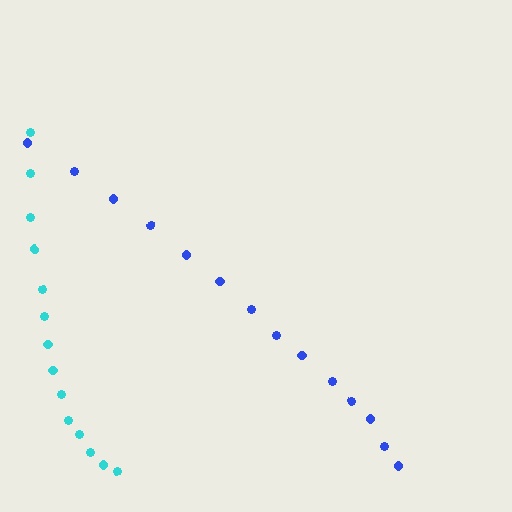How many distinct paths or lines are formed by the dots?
There are 2 distinct paths.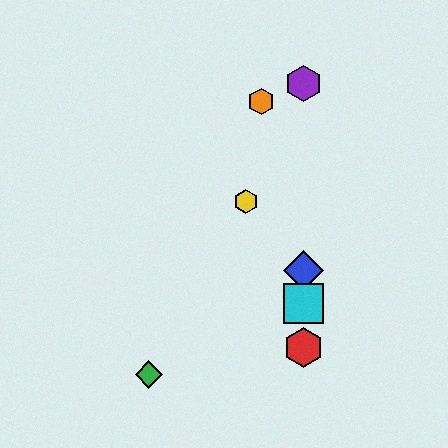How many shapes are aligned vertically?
4 shapes (the red hexagon, the blue diamond, the purple hexagon, the cyan square) are aligned vertically.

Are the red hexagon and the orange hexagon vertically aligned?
No, the red hexagon is at x≈303 and the orange hexagon is at x≈261.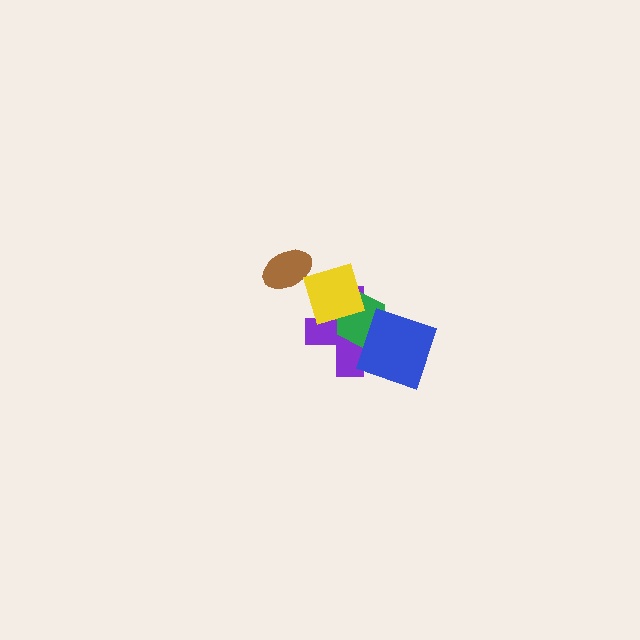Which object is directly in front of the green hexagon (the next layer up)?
The blue diamond is directly in front of the green hexagon.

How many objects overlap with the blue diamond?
2 objects overlap with the blue diamond.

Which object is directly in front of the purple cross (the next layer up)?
The green hexagon is directly in front of the purple cross.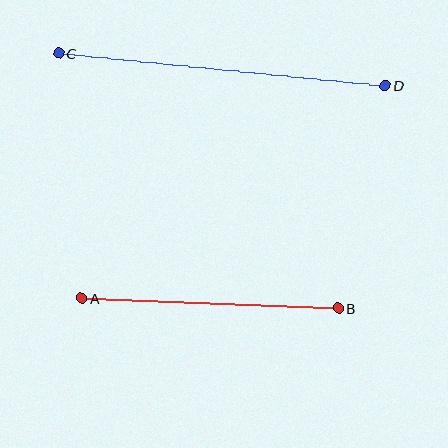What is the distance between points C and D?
The distance is approximately 328 pixels.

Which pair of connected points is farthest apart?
Points C and D are farthest apart.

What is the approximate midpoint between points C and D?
The midpoint is at approximately (222, 69) pixels.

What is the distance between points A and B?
The distance is approximately 256 pixels.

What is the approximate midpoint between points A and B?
The midpoint is at approximately (210, 303) pixels.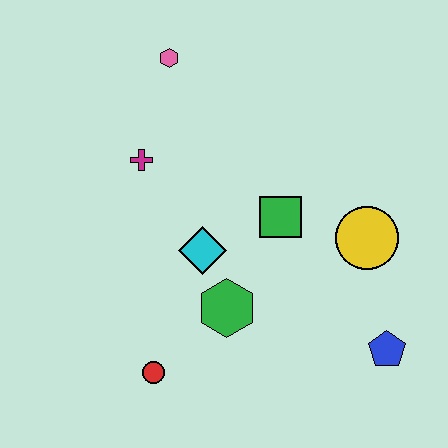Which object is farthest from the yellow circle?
The pink hexagon is farthest from the yellow circle.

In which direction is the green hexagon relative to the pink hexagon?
The green hexagon is below the pink hexagon.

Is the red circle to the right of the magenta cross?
Yes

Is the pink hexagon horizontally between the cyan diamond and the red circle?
Yes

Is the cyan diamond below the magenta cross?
Yes